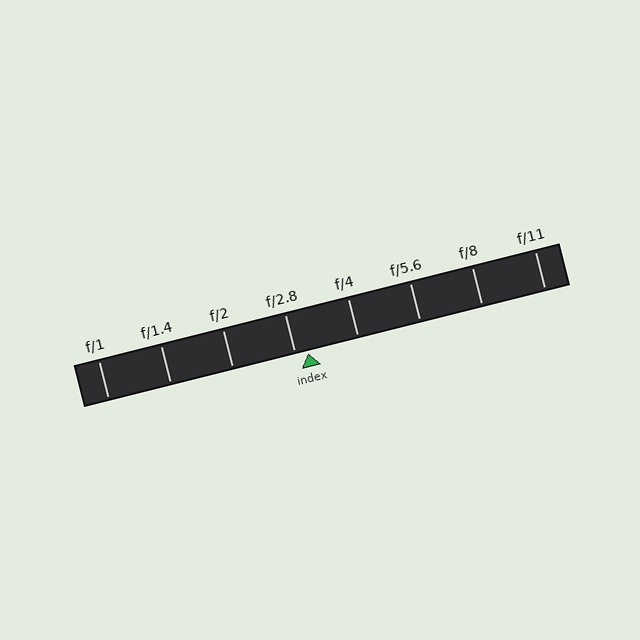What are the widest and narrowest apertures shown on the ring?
The widest aperture shown is f/1 and the narrowest is f/11.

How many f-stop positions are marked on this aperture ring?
There are 8 f-stop positions marked.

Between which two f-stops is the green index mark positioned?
The index mark is between f/2.8 and f/4.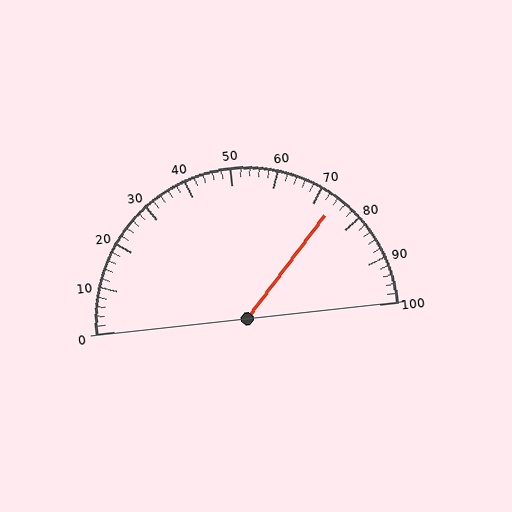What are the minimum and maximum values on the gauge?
The gauge ranges from 0 to 100.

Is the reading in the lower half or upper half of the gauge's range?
The reading is in the upper half of the range (0 to 100).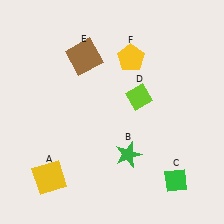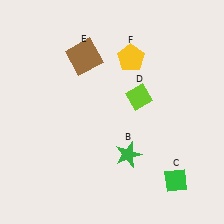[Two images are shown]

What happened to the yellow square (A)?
The yellow square (A) was removed in Image 2. It was in the bottom-left area of Image 1.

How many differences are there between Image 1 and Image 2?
There is 1 difference between the two images.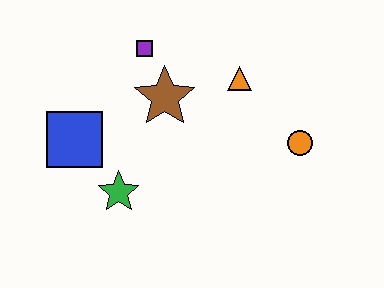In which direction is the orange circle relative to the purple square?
The orange circle is to the right of the purple square.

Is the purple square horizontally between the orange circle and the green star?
Yes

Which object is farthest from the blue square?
The orange circle is farthest from the blue square.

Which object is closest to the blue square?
The green star is closest to the blue square.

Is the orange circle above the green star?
Yes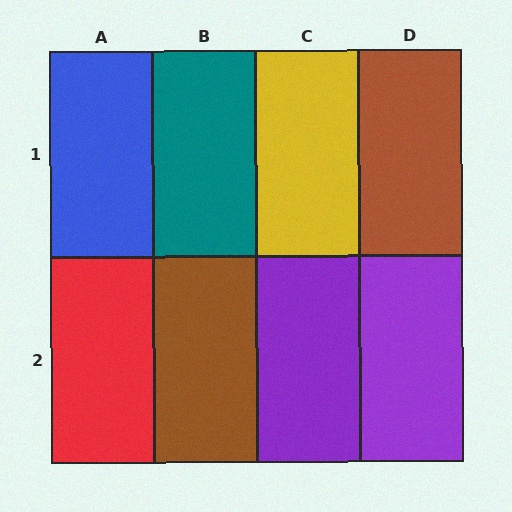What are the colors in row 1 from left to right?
Blue, teal, yellow, brown.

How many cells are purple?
2 cells are purple.